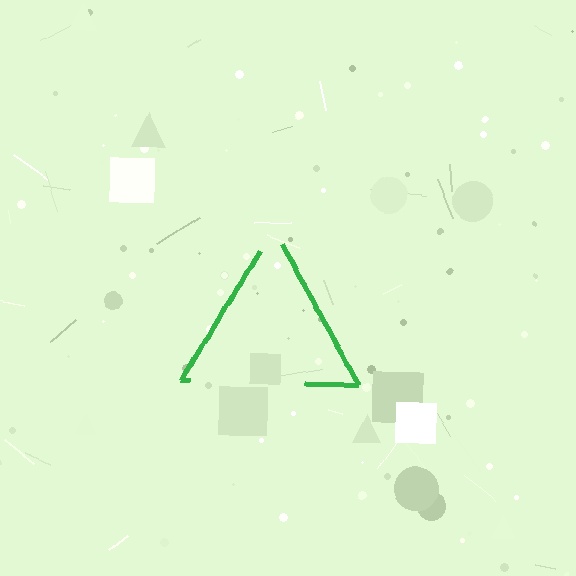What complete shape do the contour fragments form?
The contour fragments form a triangle.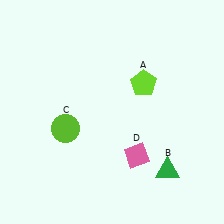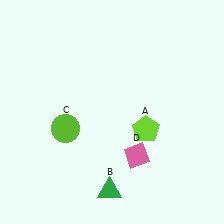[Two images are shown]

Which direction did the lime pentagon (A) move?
The lime pentagon (A) moved down.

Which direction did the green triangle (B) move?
The green triangle (B) moved left.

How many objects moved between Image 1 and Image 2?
2 objects moved between the two images.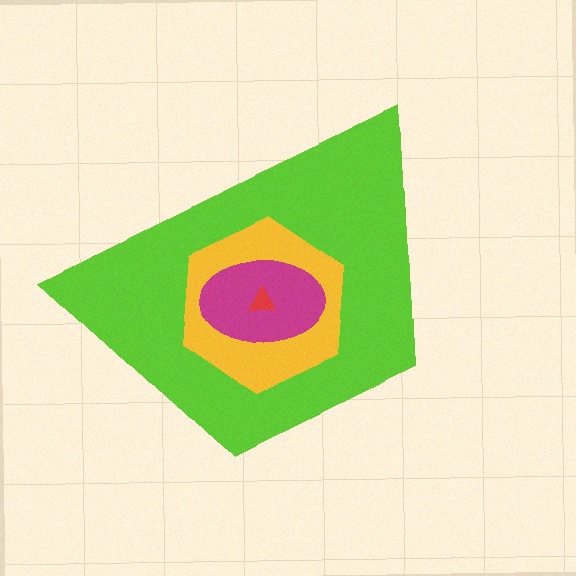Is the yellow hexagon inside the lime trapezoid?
Yes.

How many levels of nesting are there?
4.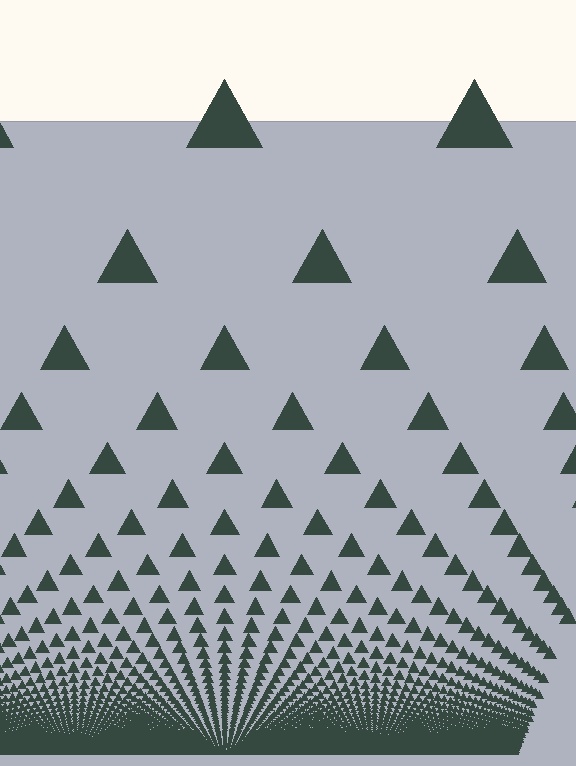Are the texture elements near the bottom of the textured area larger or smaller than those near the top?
Smaller. The gradient is inverted — elements near the bottom are smaller and denser.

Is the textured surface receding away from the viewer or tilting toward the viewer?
The surface appears to tilt toward the viewer. Texture elements get larger and sparser toward the top.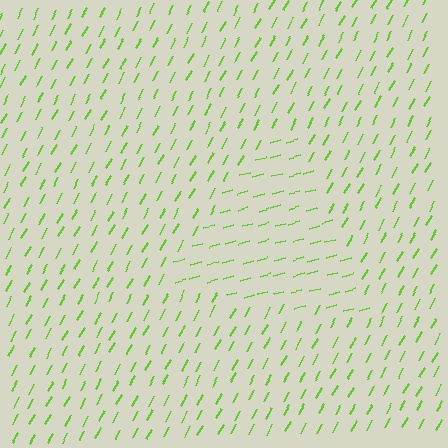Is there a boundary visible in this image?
Yes, there is a texture boundary formed by a change in line orientation.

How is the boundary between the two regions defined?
The boundary is defined purely by a change in line orientation (approximately 45 degrees difference). All lines are the same color and thickness.